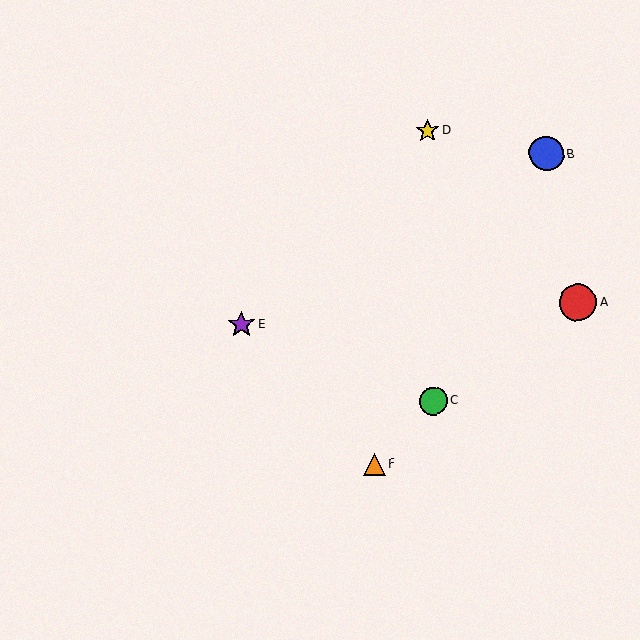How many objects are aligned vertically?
2 objects (C, D) are aligned vertically.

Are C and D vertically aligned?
Yes, both are at x≈433.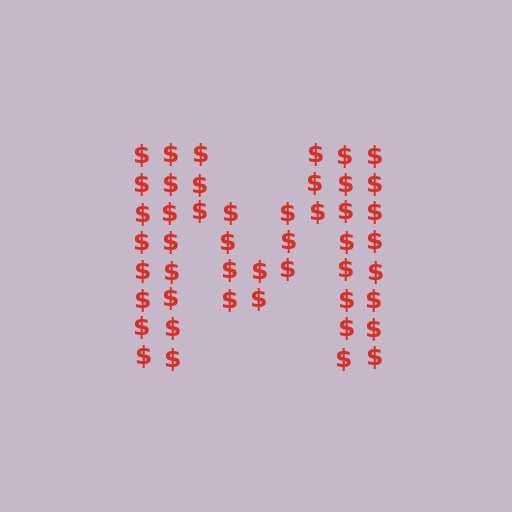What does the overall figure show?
The overall figure shows the letter M.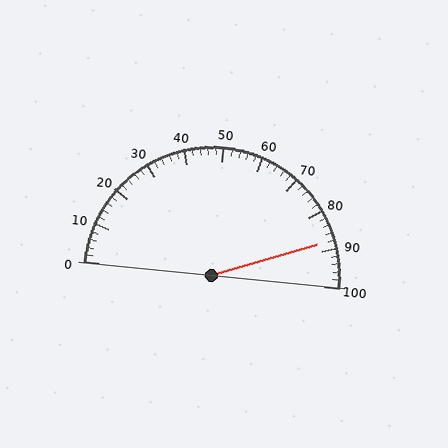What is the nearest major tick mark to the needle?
The nearest major tick mark is 90.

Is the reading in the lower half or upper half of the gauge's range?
The reading is in the upper half of the range (0 to 100).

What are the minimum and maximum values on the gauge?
The gauge ranges from 0 to 100.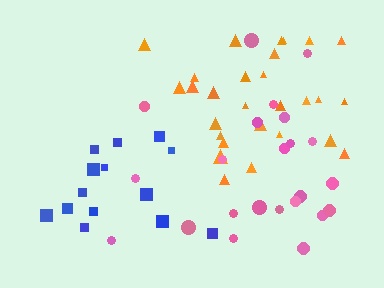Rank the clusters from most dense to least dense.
orange, blue, pink.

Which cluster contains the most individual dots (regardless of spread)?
Orange (29).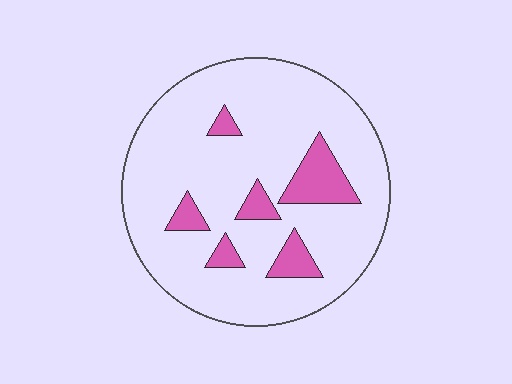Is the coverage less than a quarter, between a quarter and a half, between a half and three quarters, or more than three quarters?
Less than a quarter.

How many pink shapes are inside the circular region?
6.